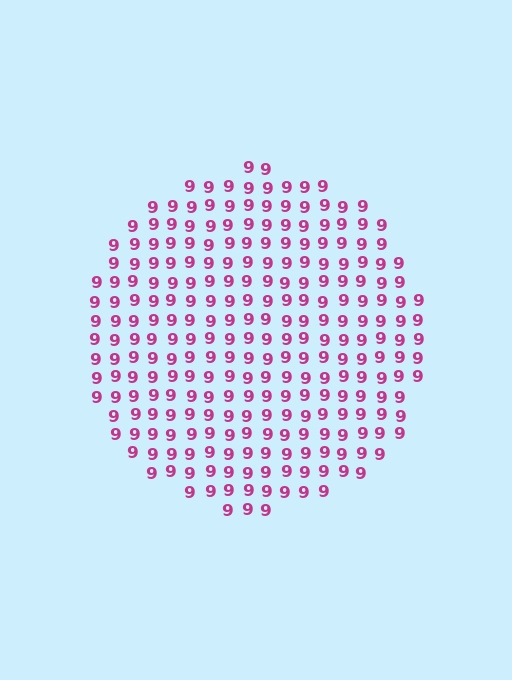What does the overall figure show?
The overall figure shows a circle.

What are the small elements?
The small elements are digit 9's.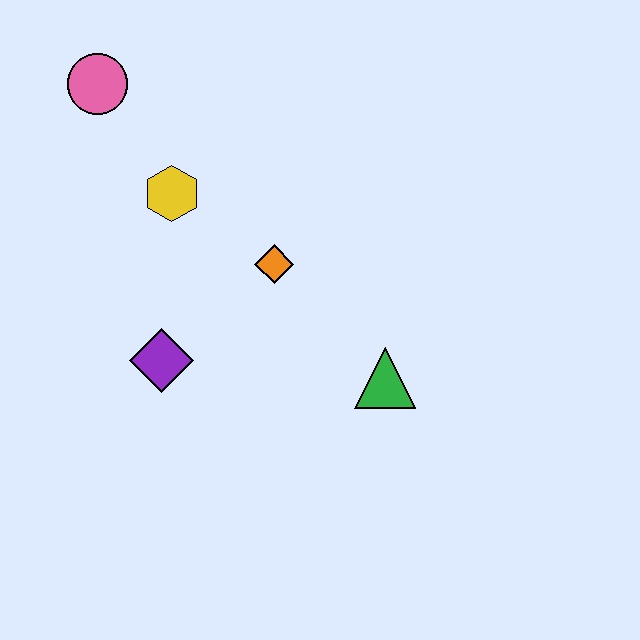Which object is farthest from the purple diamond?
The pink circle is farthest from the purple diamond.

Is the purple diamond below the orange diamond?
Yes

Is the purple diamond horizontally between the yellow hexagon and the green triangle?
No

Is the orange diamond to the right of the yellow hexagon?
Yes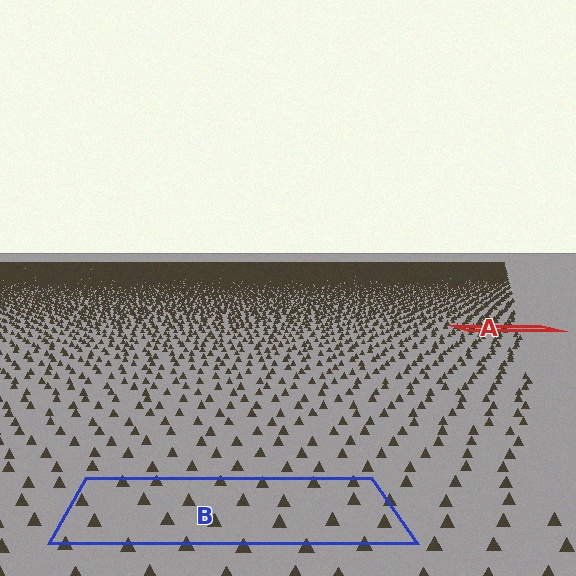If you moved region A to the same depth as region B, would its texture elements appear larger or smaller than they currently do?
They would appear larger. At a closer depth, the same texture elements are projected at a bigger on-screen size.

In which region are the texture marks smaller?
The texture marks are smaller in region A, because it is farther away.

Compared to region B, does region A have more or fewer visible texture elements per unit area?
Region A has more texture elements per unit area — they are packed more densely because it is farther away.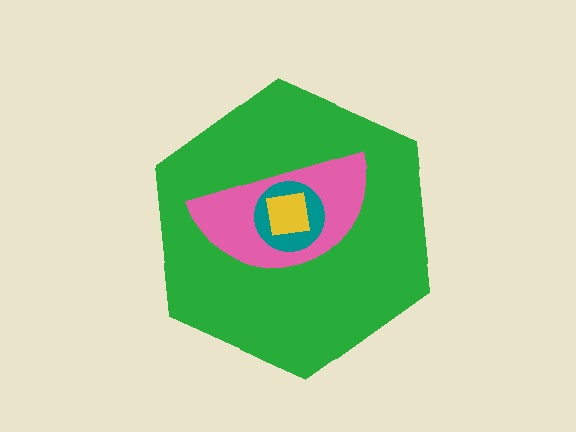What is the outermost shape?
The green hexagon.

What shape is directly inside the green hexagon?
The pink semicircle.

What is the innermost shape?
The yellow square.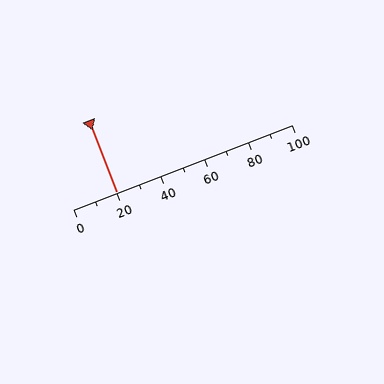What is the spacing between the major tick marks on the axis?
The major ticks are spaced 20 apart.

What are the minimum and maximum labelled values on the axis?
The axis runs from 0 to 100.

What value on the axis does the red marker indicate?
The marker indicates approximately 20.